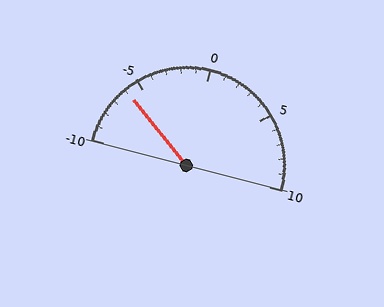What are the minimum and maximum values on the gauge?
The gauge ranges from -10 to 10.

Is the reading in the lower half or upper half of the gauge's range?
The reading is in the lower half of the range (-10 to 10).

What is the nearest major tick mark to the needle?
The nearest major tick mark is -5.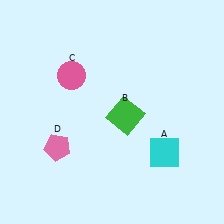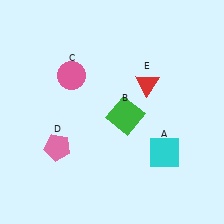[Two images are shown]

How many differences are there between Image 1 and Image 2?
There is 1 difference between the two images.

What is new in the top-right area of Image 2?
A red triangle (E) was added in the top-right area of Image 2.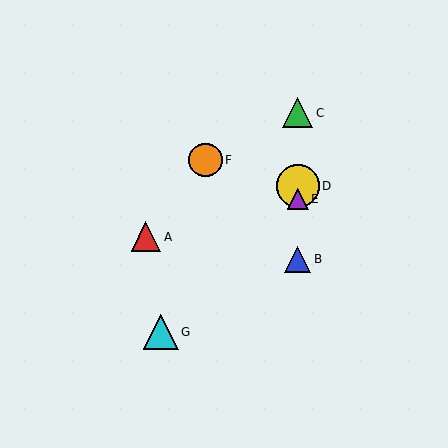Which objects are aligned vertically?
Objects B, C, D, E are aligned vertically.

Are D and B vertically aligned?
Yes, both are at x≈298.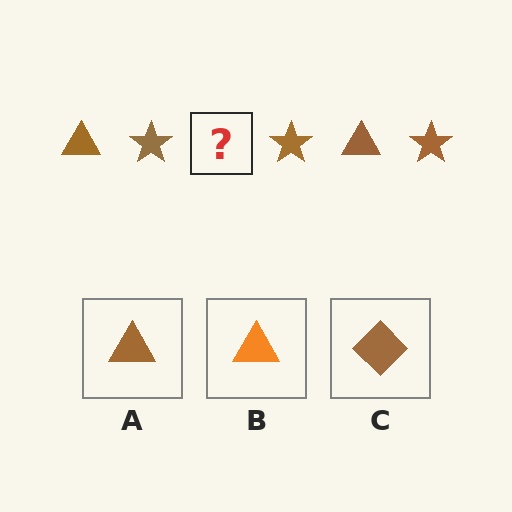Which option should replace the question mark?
Option A.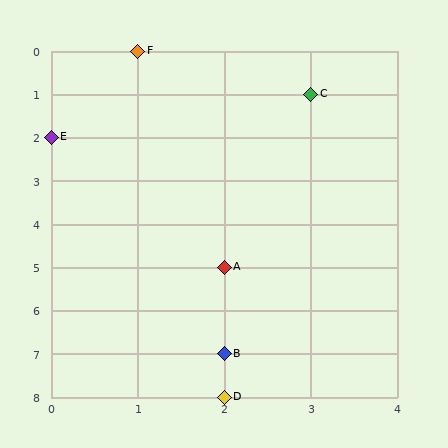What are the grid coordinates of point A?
Point A is at grid coordinates (2, 5).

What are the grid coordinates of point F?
Point F is at grid coordinates (1, 0).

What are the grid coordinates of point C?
Point C is at grid coordinates (3, 1).